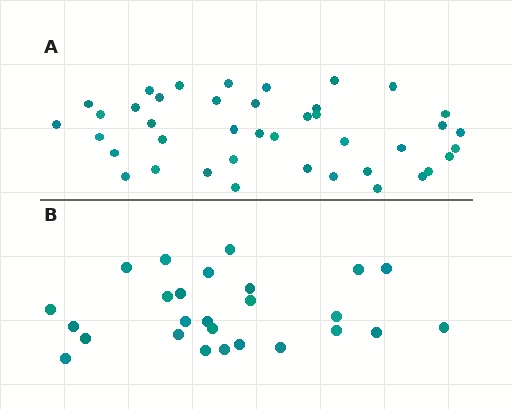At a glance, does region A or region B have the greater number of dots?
Region A (the top region) has more dots.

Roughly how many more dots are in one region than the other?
Region A has approximately 15 more dots than region B.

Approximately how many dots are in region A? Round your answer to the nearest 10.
About 40 dots. (The exact count is 41, which rounds to 40.)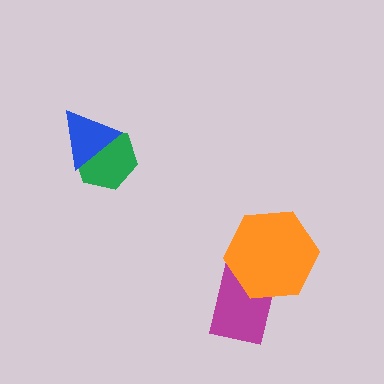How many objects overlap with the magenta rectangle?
1 object overlaps with the magenta rectangle.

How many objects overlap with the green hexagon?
1 object overlaps with the green hexagon.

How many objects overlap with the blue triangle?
1 object overlaps with the blue triangle.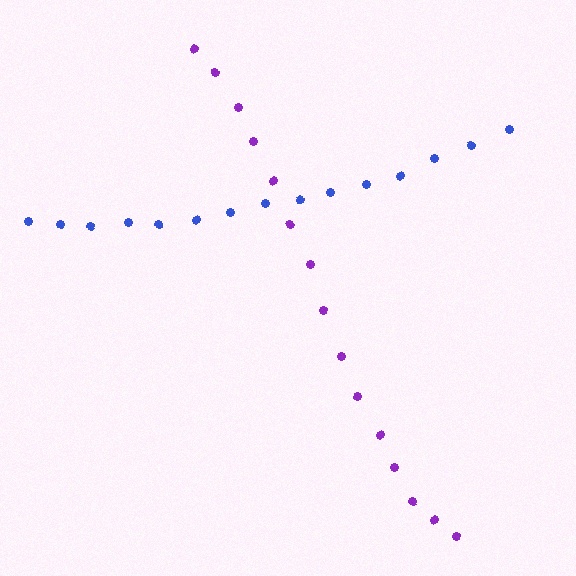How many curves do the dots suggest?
There are 2 distinct paths.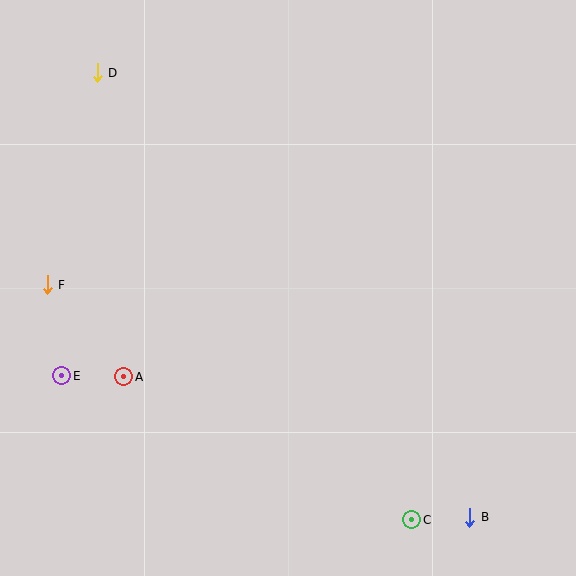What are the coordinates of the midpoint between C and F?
The midpoint between C and F is at (230, 402).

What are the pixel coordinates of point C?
Point C is at (412, 520).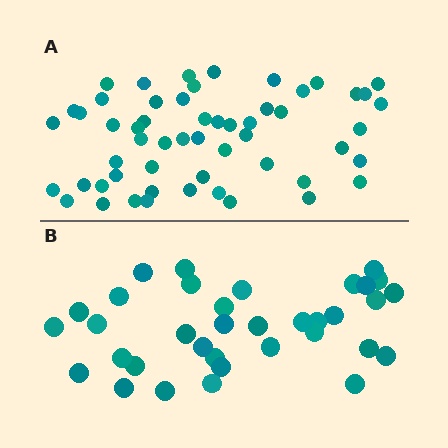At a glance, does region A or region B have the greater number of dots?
Region A (the top region) has more dots.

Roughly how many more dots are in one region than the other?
Region A has approximately 20 more dots than region B.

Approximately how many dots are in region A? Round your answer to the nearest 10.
About 60 dots. (The exact count is 55, which rounds to 60.)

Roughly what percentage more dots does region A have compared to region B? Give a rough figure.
About 55% more.